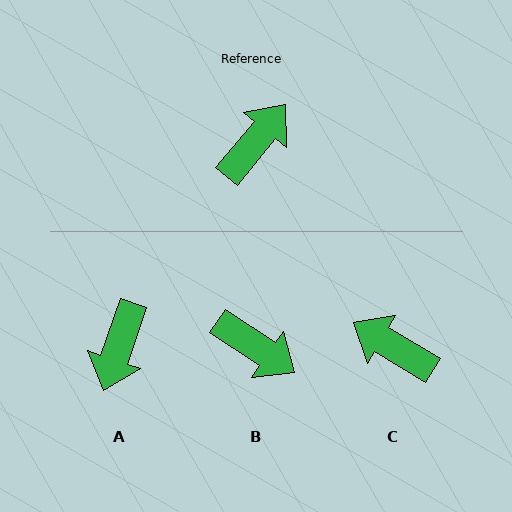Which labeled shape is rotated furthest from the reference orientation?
A, about 160 degrees away.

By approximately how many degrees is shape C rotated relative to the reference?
Approximately 98 degrees counter-clockwise.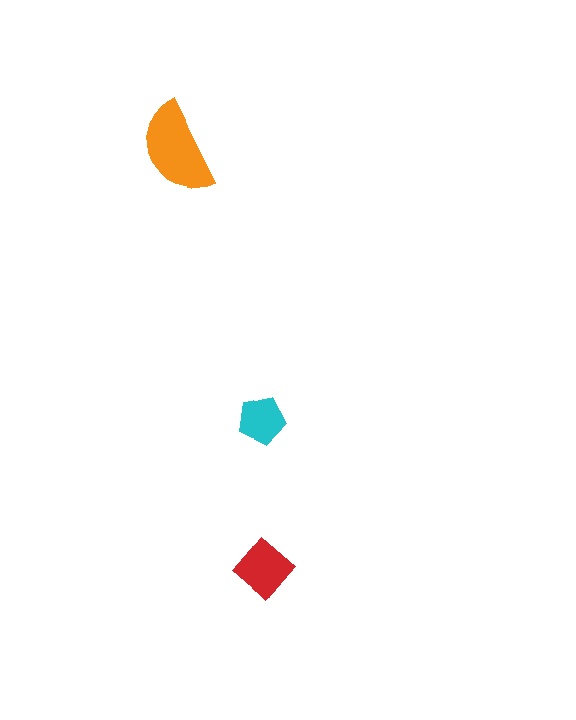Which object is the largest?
The orange semicircle.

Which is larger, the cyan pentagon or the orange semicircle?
The orange semicircle.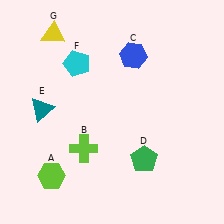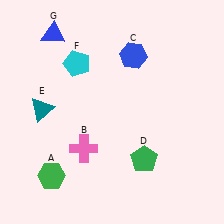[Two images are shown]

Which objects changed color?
A changed from lime to green. B changed from lime to pink. G changed from yellow to blue.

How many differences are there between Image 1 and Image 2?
There are 3 differences between the two images.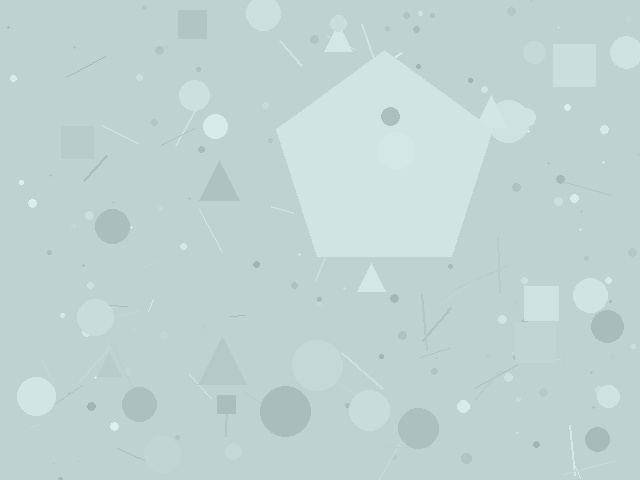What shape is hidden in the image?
A pentagon is hidden in the image.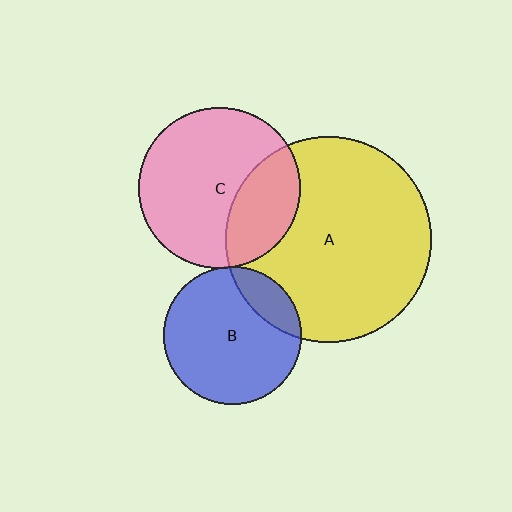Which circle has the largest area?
Circle A (yellow).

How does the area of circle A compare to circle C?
Approximately 1.6 times.